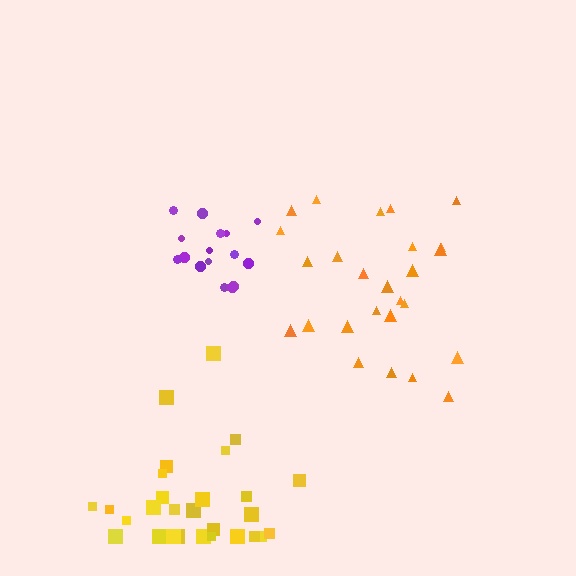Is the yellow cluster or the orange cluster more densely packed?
Yellow.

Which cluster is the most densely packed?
Purple.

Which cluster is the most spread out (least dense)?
Orange.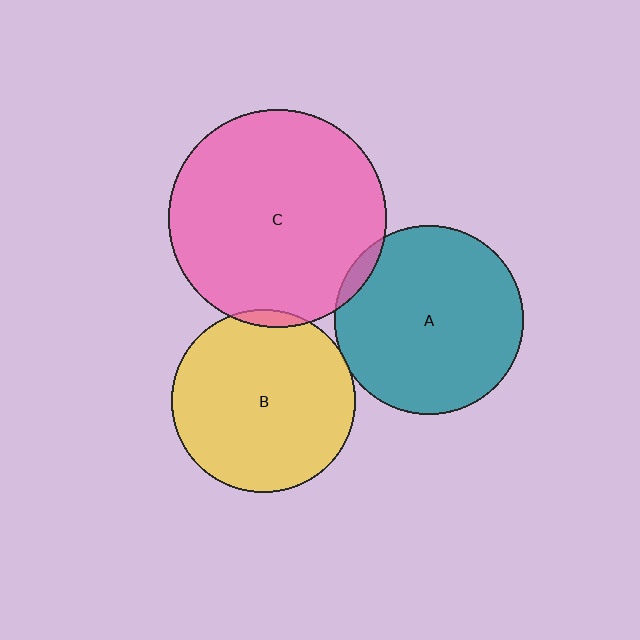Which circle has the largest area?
Circle C (pink).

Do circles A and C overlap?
Yes.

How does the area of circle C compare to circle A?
Approximately 1.3 times.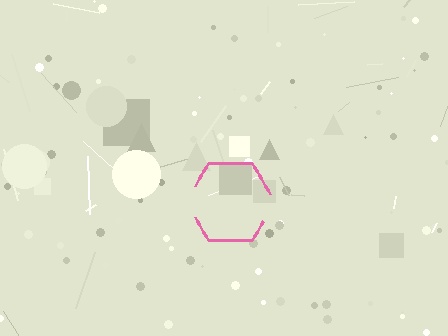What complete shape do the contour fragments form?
The contour fragments form a hexagon.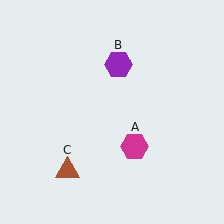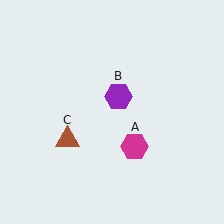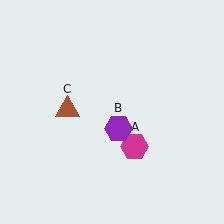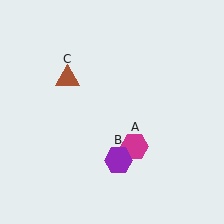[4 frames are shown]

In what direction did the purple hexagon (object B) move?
The purple hexagon (object B) moved down.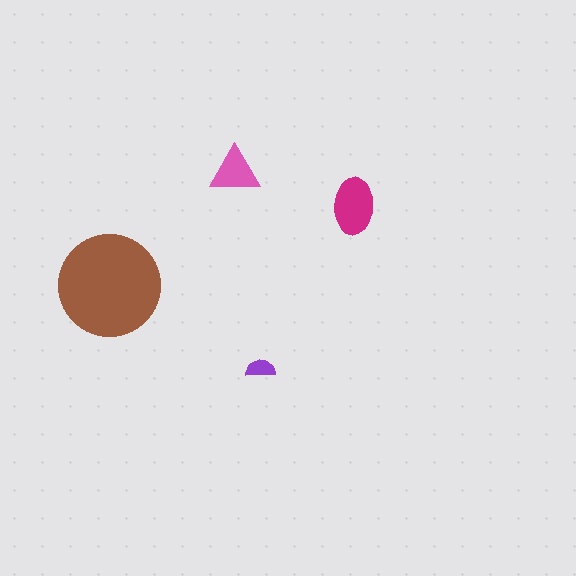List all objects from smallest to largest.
The purple semicircle, the pink triangle, the magenta ellipse, the brown circle.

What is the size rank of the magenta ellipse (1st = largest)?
2nd.